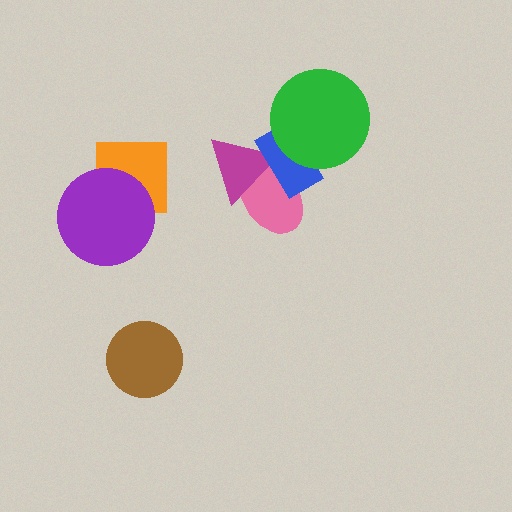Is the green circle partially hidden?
No, no other shape covers it.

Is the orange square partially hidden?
Yes, it is partially covered by another shape.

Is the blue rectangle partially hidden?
Yes, it is partially covered by another shape.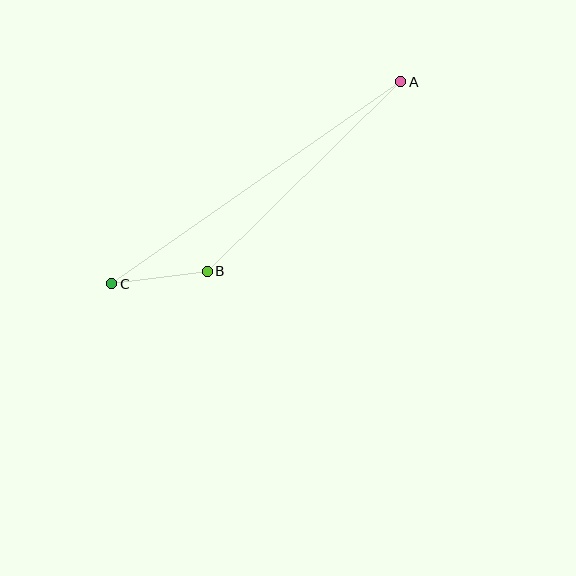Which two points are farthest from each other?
Points A and C are farthest from each other.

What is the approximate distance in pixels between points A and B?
The distance between A and B is approximately 271 pixels.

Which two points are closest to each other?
Points B and C are closest to each other.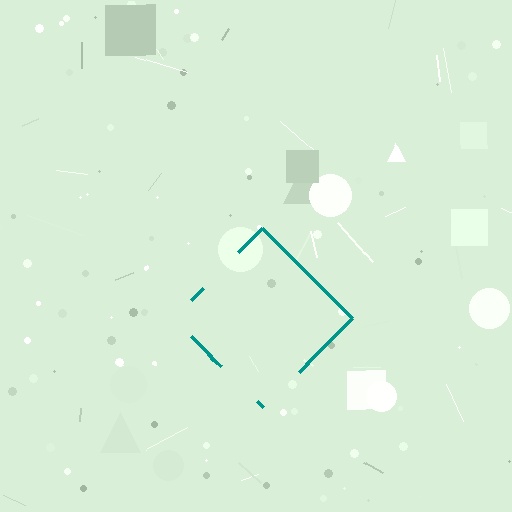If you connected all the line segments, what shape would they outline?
They would outline a diamond.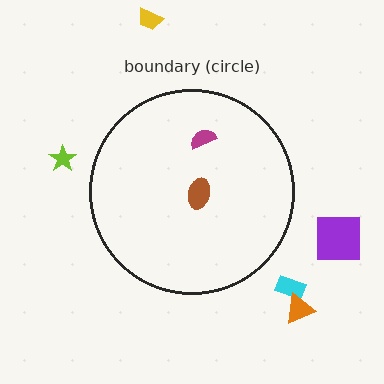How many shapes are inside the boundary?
2 inside, 5 outside.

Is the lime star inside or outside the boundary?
Outside.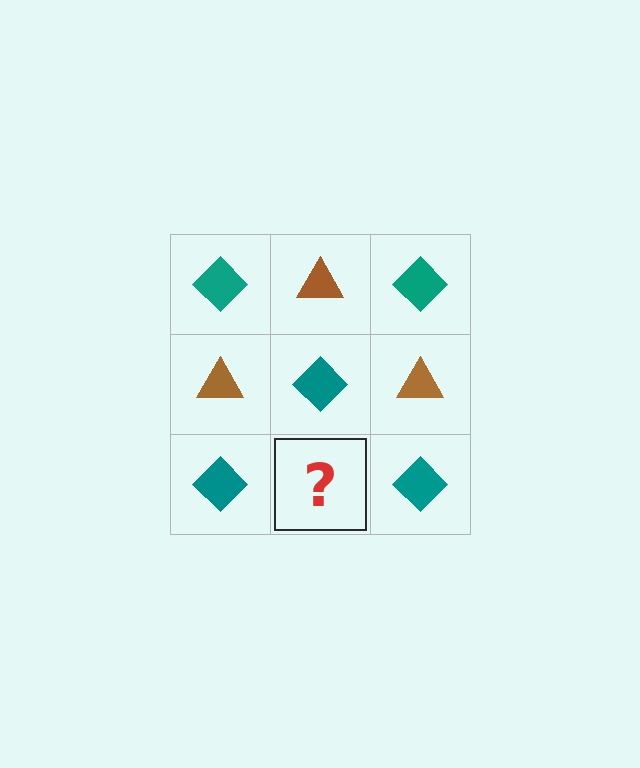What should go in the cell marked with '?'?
The missing cell should contain a brown triangle.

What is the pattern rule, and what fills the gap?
The rule is that it alternates teal diamond and brown triangle in a checkerboard pattern. The gap should be filled with a brown triangle.